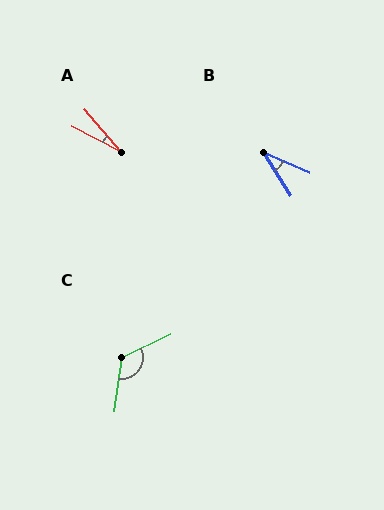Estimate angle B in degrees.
Approximately 34 degrees.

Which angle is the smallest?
A, at approximately 21 degrees.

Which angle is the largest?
C, at approximately 124 degrees.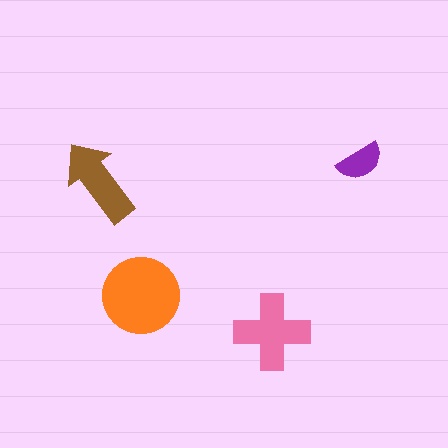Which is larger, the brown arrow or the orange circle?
The orange circle.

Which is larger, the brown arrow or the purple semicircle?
The brown arrow.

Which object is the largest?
The orange circle.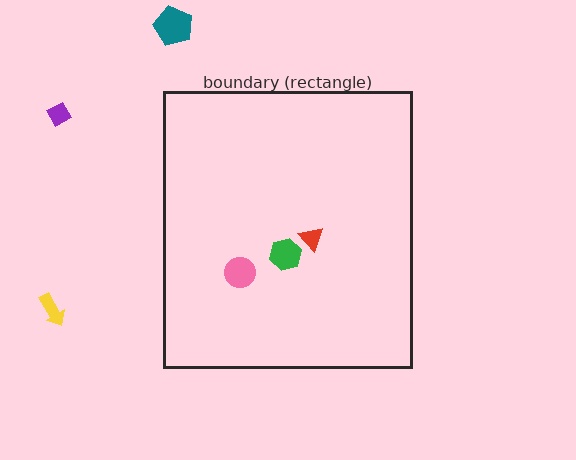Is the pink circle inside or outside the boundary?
Inside.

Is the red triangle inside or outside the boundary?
Inside.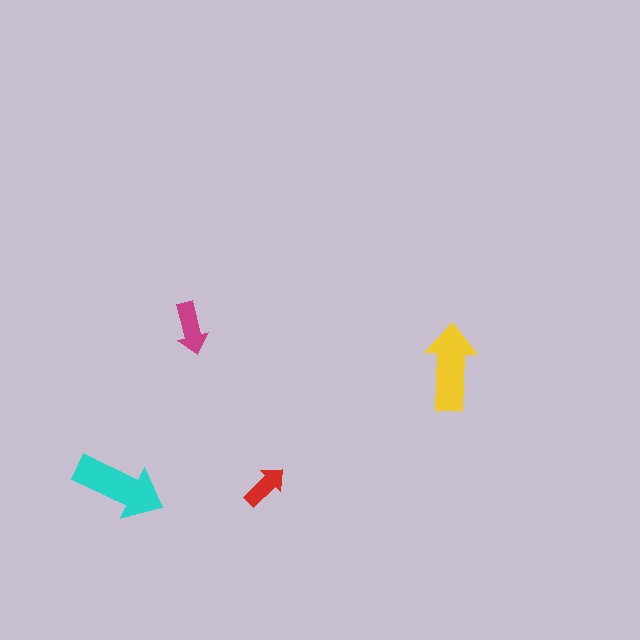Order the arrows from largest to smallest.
the cyan one, the yellow one, the magenta one, the red one.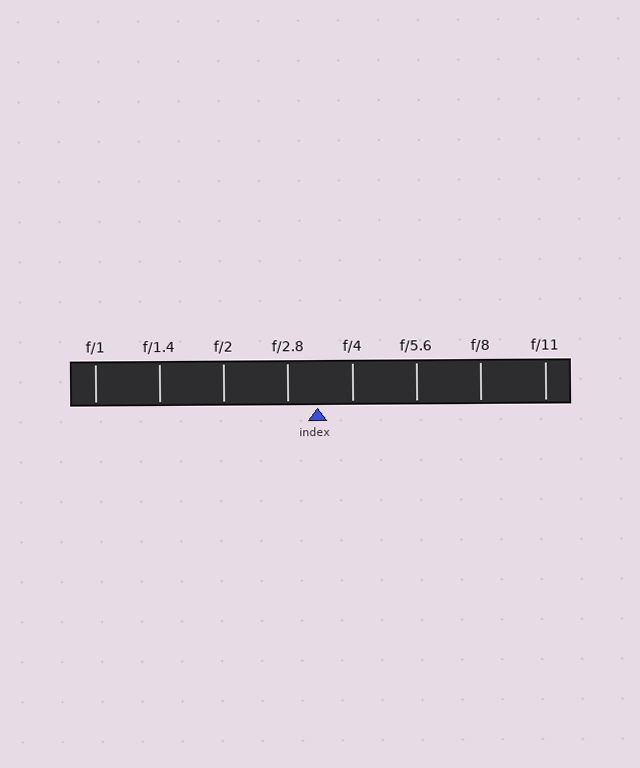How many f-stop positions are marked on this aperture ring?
There are 8 f-stop positions marked.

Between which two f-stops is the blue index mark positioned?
The index mark is between f/2.8 and f/4.